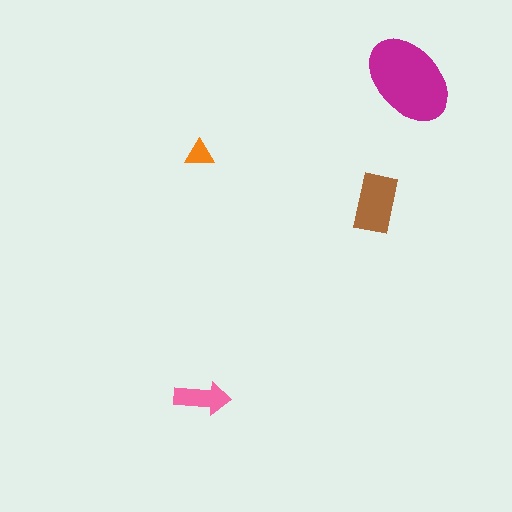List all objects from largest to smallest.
The magenta ellipse, the brown rectangle, the pink arrow, the orange triangle.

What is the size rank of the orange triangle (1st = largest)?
4th.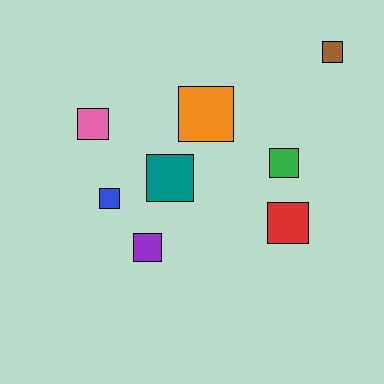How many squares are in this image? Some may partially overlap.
There are 8 squares.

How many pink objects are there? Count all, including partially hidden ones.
There is 1 pink object.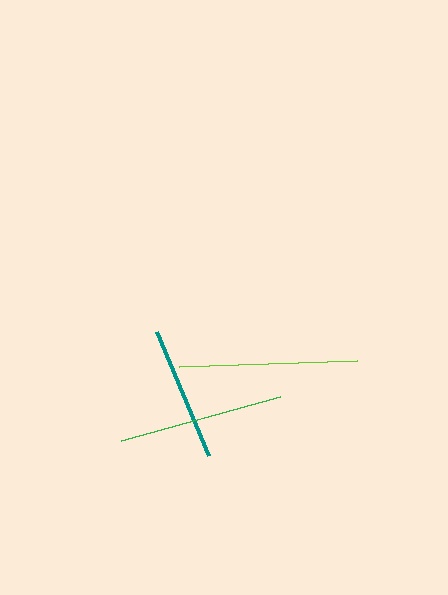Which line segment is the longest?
The lime line is the longest at approximately 178 pixels.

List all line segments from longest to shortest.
From longest to shortest: lime, green, teal.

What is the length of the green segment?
The green segment is approximately 165 pixels long.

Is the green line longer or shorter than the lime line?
The lime line is longer than the green line.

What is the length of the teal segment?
The teal segment is approximately 134 pixels long.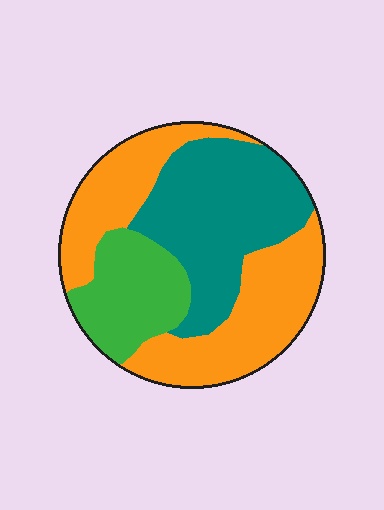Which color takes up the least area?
Green, at roughly 20%.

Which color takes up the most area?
Orange, at roughly 45%.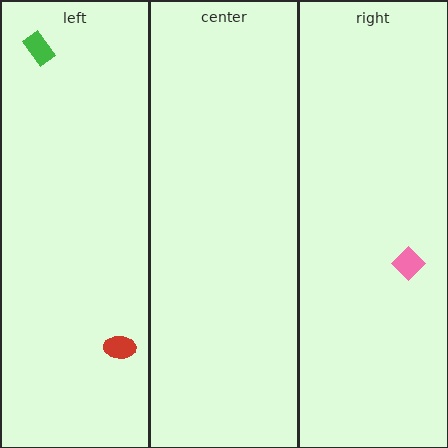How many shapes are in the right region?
1.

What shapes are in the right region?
The pink diamond.